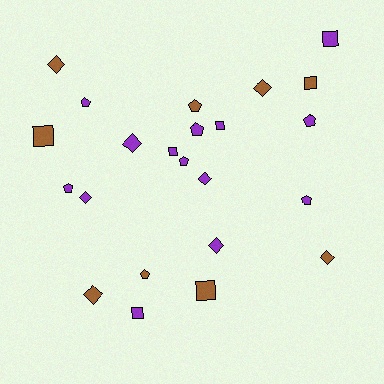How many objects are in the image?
There are 23 objects.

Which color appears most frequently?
Purple, with 14 objects.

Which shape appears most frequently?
Pentagon, with 8 objects.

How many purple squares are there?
There are 4 purple squares.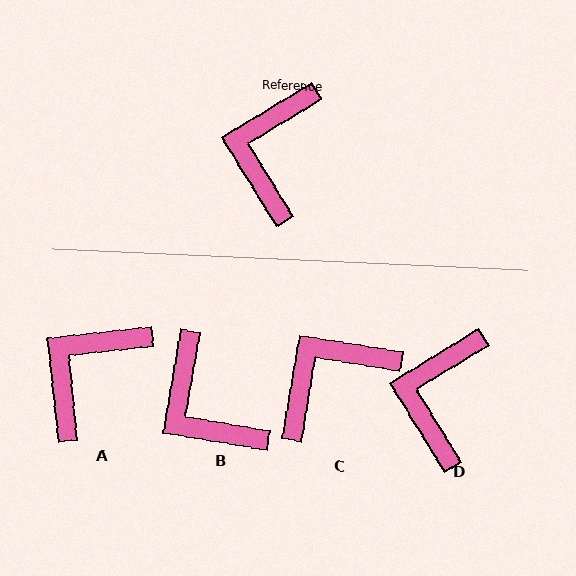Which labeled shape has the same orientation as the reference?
D.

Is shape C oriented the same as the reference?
No, it is off by about 41 degrees.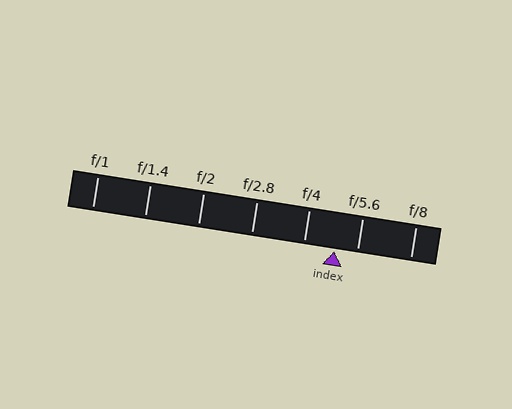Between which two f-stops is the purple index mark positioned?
The index mark is between f/4 and f/5.6.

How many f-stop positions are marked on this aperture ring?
There are 7 f-stop positions marked.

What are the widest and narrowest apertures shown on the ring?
The widest aperture shown is f/1 and the narrowest is f/8.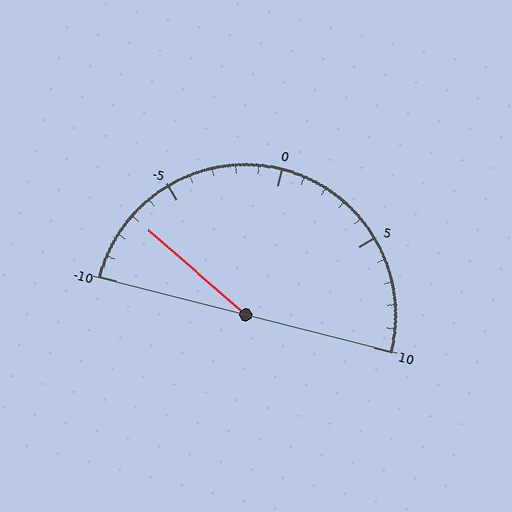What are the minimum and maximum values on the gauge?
The gauge ranges from -10 to 10.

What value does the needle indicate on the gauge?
The needle indicates approximately -7.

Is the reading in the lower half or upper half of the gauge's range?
The reading is in the lower half of the range (-10 to 10).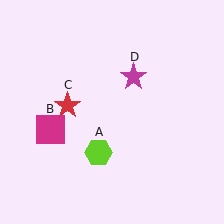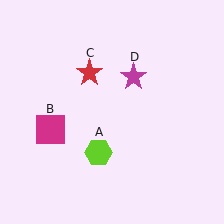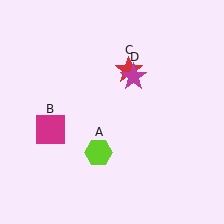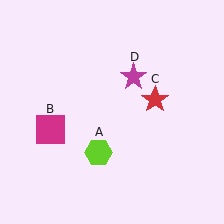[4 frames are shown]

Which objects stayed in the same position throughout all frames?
Lime hexagon (object A) and magenta square (object B) and magenta star (object D) remained stationary.